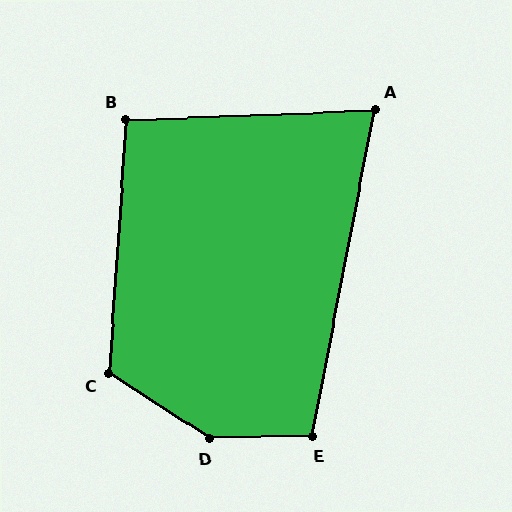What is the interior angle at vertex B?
Approximately 96 degrees (obtuse).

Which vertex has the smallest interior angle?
A, at approximately 77 degrees.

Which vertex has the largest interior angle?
D, at approximately 145 degrees.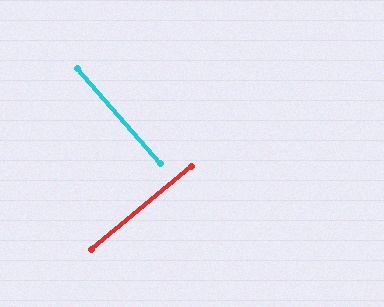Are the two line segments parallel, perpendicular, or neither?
Perpendicular — they meet at approximately 89°.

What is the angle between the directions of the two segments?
Approximately 89 degrees.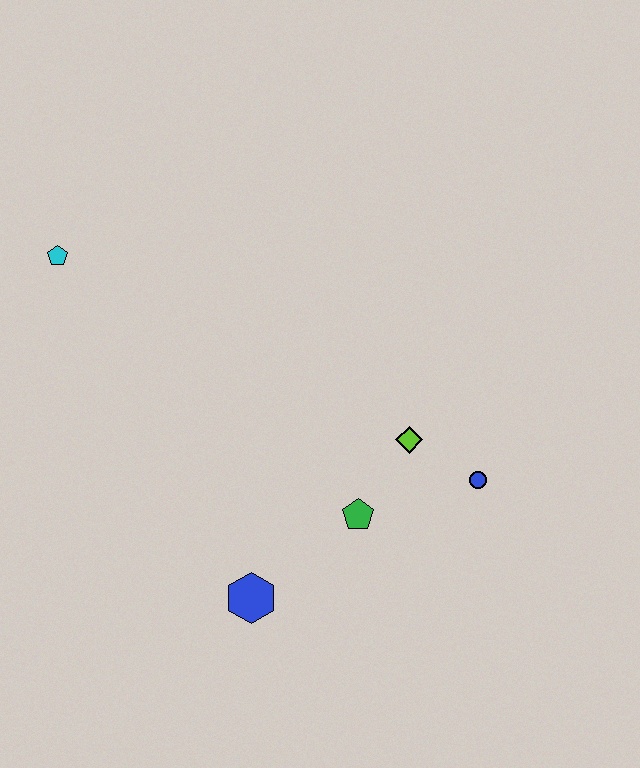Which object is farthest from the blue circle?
The cyan pentagon is farthest from the blue circle.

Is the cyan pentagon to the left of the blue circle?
Yes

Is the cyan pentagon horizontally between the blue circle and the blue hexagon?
No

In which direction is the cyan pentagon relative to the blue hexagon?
The cyan pentagon is above the blue hexagon.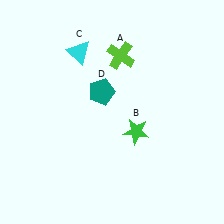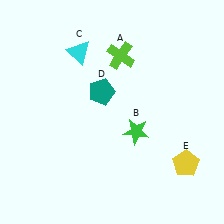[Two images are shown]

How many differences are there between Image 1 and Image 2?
There is 1 difference between the two images.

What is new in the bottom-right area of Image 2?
A yellow pentagon (E) was added in the bottom-right area of Image 2.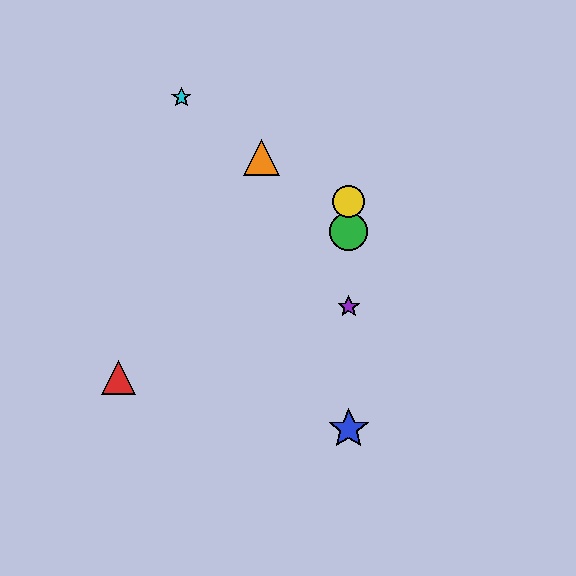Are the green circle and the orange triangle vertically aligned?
No, the green circle is at x≈349 and the orange triangle is at x≈261.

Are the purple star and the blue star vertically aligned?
Yes, both are at x≈349.